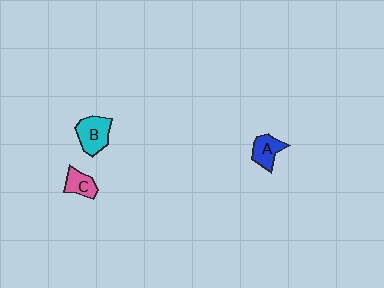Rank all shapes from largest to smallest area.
From largest to smallest: B (cyan), A (blue), C (pink).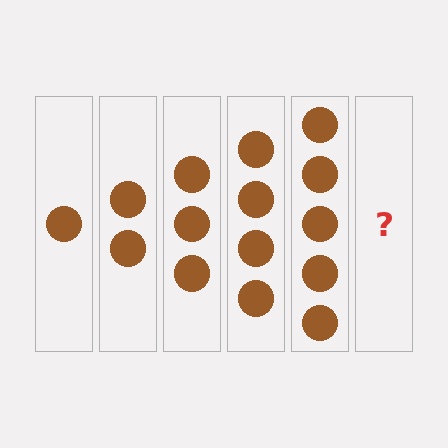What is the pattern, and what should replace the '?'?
The pattern is that each step adds one more circle. The '?' should be 6 circles.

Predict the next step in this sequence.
The next step is 6 circles.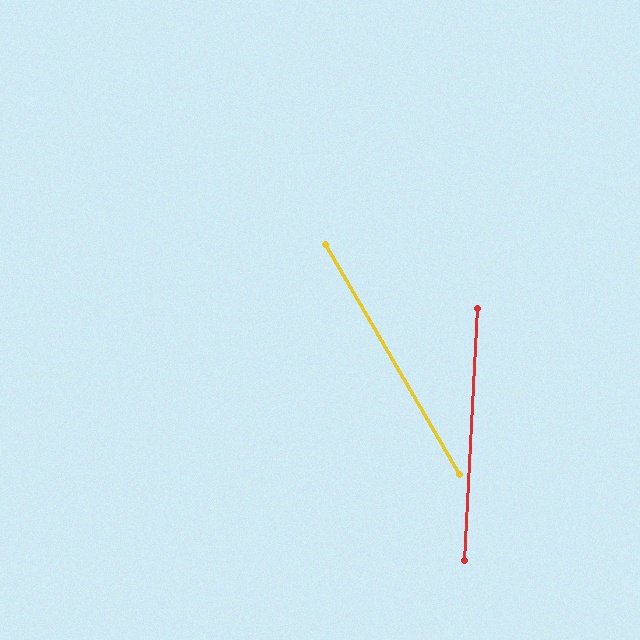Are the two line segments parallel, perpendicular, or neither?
Neither parallel nor perpendicular — they differ by about 33°.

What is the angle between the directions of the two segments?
Approximately 33 degrees.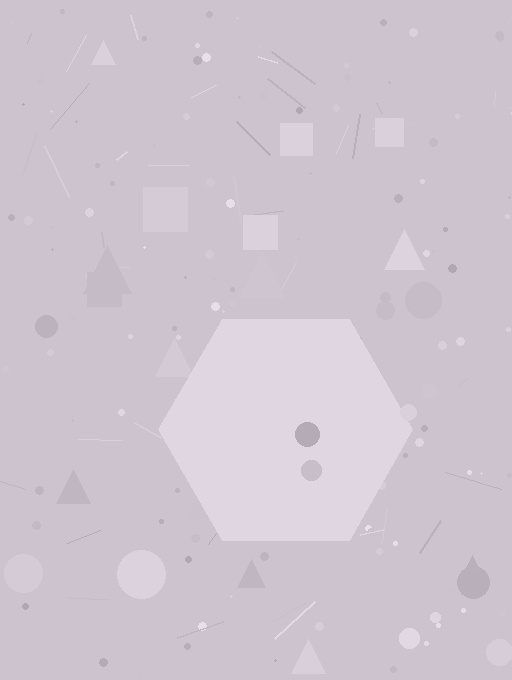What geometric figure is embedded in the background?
A hexagon is embedded in the background.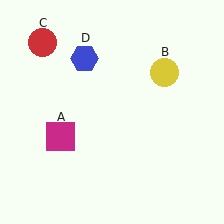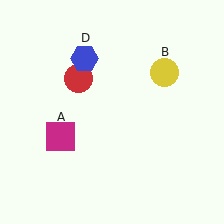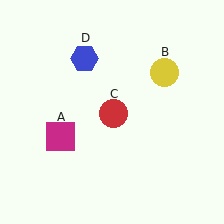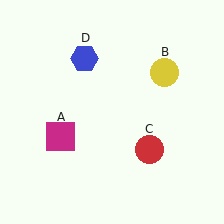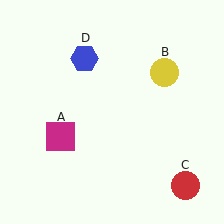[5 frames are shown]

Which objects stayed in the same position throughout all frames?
Magenta square (object A) and yellow circle (object B) and blue hexagon (object D) remained stationary.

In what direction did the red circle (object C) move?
The red circle (object C) moved down and to the right.